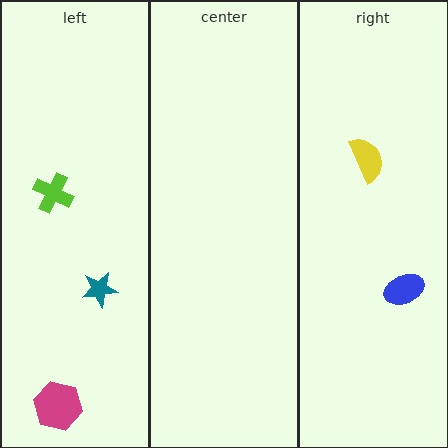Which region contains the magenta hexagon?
The left region.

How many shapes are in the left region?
3.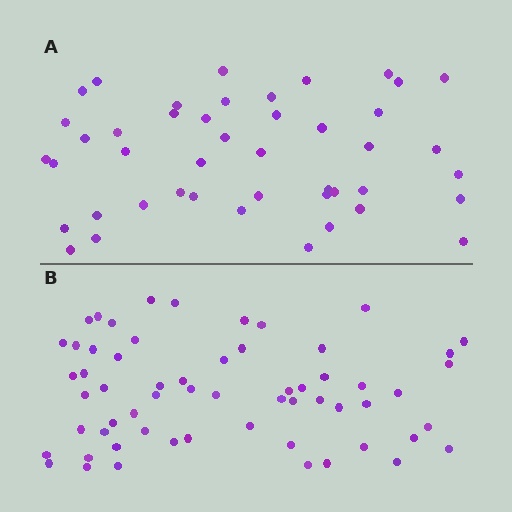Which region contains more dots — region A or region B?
Region B (the bottom region) has more dots.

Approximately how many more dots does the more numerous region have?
Region B has approximately 15 more dots than region A.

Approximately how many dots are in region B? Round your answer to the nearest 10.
About 60 dots.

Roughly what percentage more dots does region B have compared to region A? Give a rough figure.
About 35% more.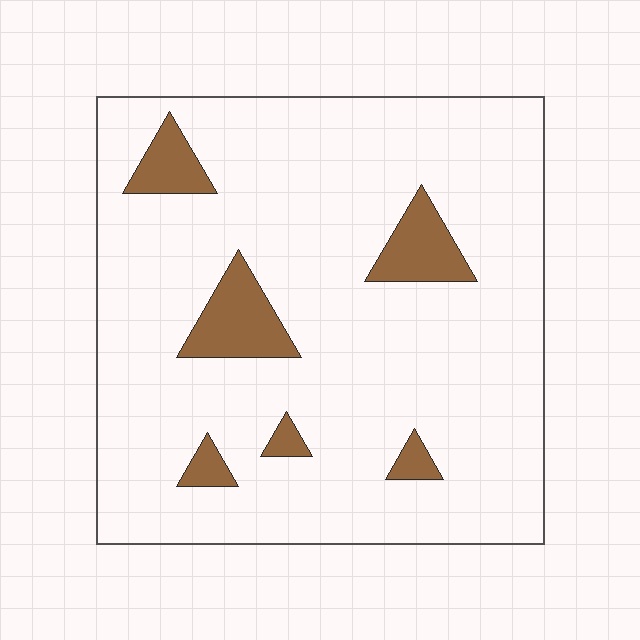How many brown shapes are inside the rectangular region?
6.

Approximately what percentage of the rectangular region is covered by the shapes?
Approximately 10%.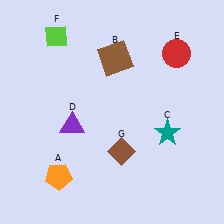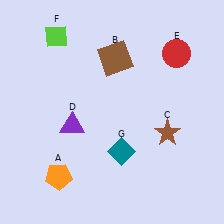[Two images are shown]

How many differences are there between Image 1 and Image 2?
There are 2 differences between the two images.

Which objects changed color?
C changed from teal to brown. G changed from brown to teal.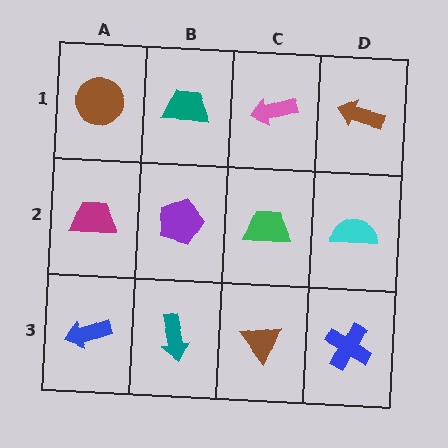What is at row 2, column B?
A purple pentagon.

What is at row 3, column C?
A brown triangle.